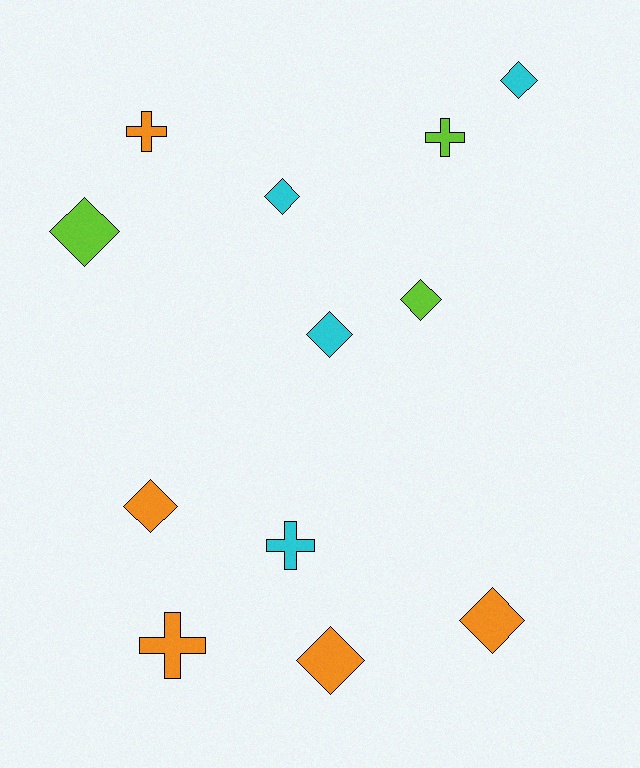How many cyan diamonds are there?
There are 3 cyan diamonds.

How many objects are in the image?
There are 12 objects.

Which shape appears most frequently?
Diamond, with 8 objects.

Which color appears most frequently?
Orange, with 5 objects.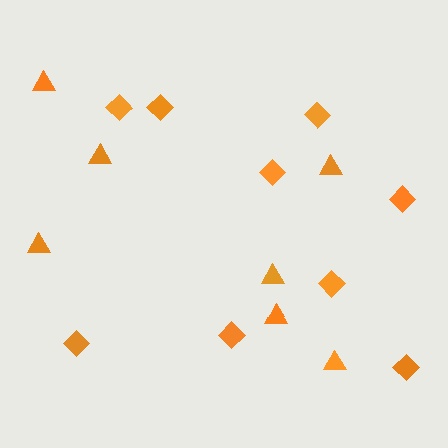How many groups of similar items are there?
There are 2 groups: one group of triangles (7) and one group of diamonds (9).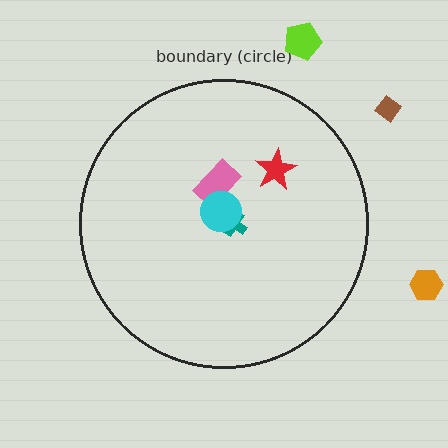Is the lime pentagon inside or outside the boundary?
Outside.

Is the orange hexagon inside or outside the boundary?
Outside.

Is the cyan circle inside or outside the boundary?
Inside.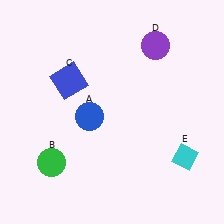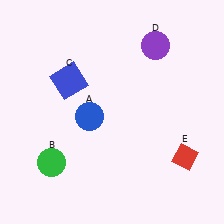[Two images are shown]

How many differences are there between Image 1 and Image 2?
There is 1 difference between the two images.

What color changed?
The diamond (E) changed from cyan in Image 1 to red in Image 2.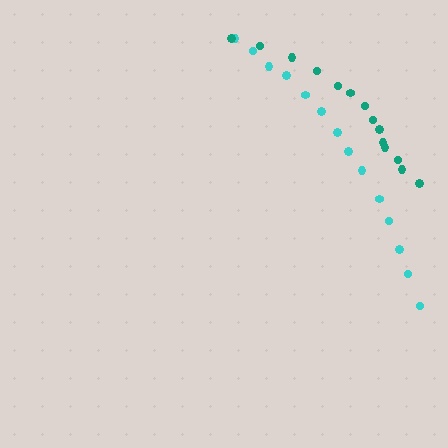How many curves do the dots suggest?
There are 2 distinct paths.